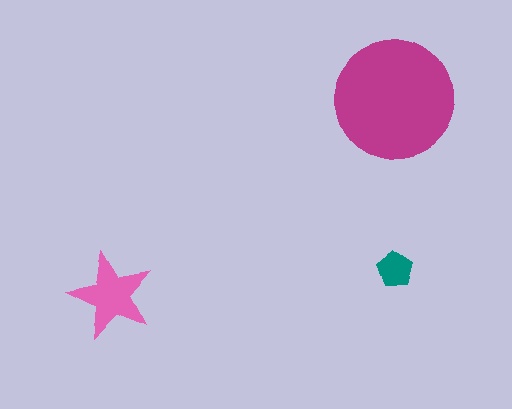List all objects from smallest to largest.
The teal pentagon, the pink star, the magenta circle.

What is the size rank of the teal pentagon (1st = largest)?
3rd.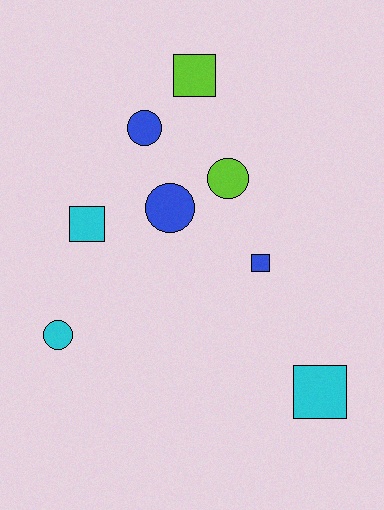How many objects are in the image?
There are 8 objects.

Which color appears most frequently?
Cyan, with 3 objects.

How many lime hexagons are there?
There are no lime hexagons.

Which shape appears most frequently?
Square, with 4 objects.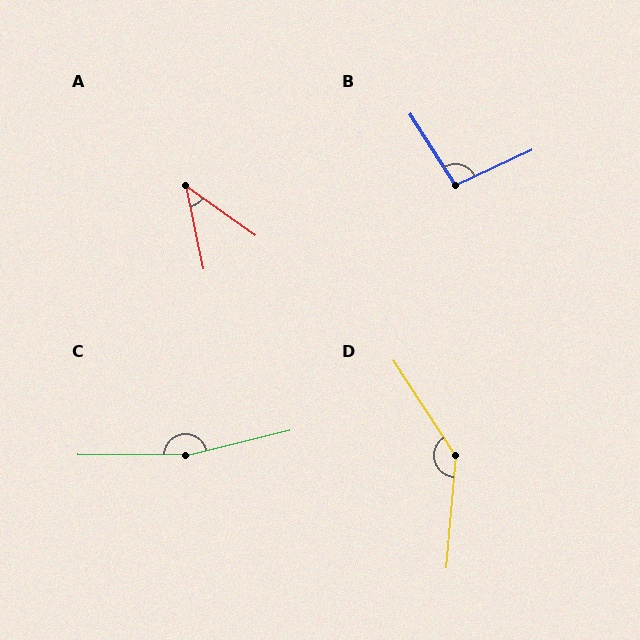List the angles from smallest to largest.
A (43°), B (98°), D (142°), C (166°).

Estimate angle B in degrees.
Approximately 98 degrees.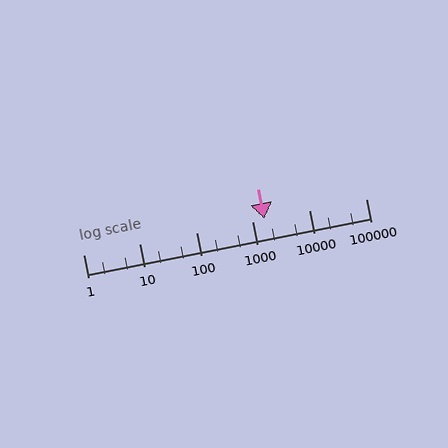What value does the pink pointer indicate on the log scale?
The pointer indicates approximately 1600.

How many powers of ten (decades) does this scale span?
The scale spans 5 decades, from 1 to 100000.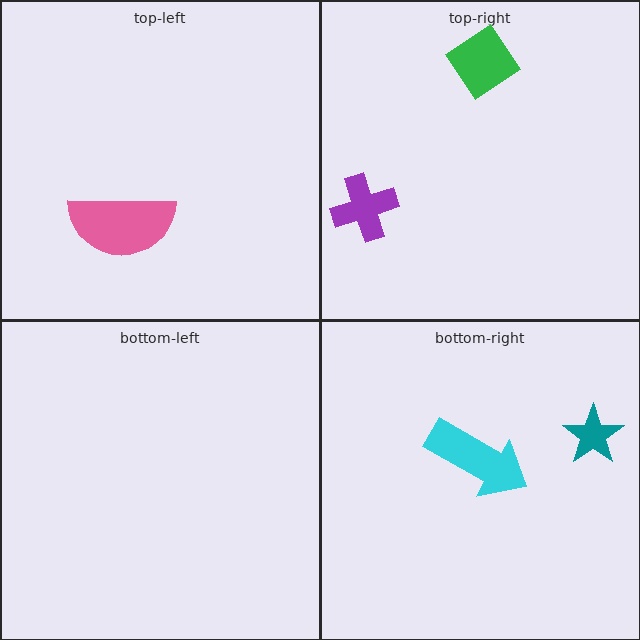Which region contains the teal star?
The bottom-right region.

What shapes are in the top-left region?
The pink semicircle.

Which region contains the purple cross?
The top-right region.